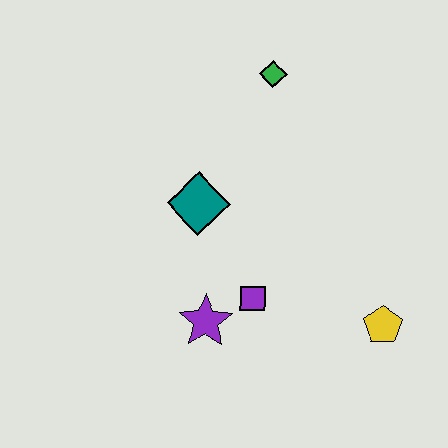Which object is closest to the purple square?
The purple star is closest to the purple square.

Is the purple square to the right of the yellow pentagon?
No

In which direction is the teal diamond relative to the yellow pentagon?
The teal diamond is to the left of the yellow pentagon.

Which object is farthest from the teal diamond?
The yellow pentagon is farthest from the teal diamond.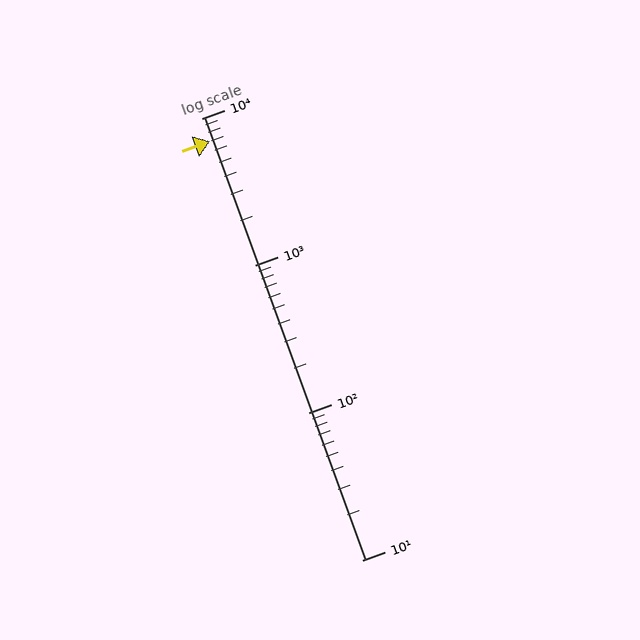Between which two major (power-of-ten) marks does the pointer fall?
The pointer is between 1000 and 10000.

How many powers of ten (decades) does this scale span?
The scale spans 3 decades, from 10 to 10000.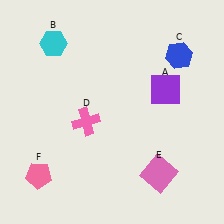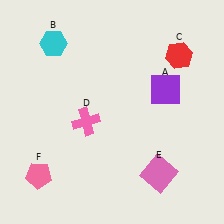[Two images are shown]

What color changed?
The hexagon (C) changed from blue in Image 1 to red in Image 2.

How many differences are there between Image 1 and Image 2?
There is 1 difference between the two images.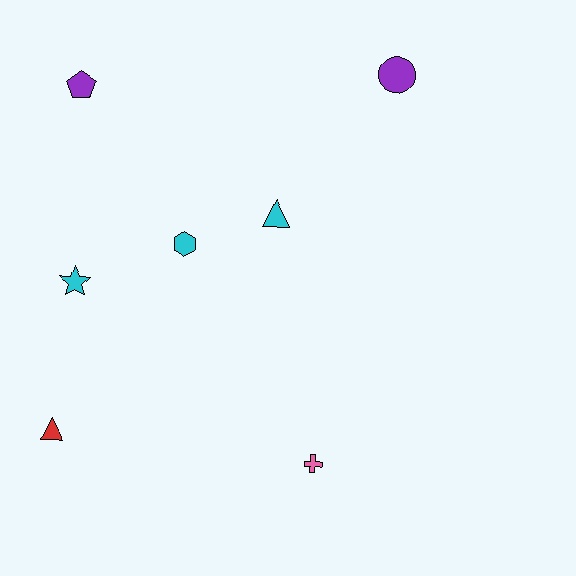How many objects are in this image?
There are 7 objects.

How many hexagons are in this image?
There is 1 hexagon.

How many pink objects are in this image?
There is 1 pink object.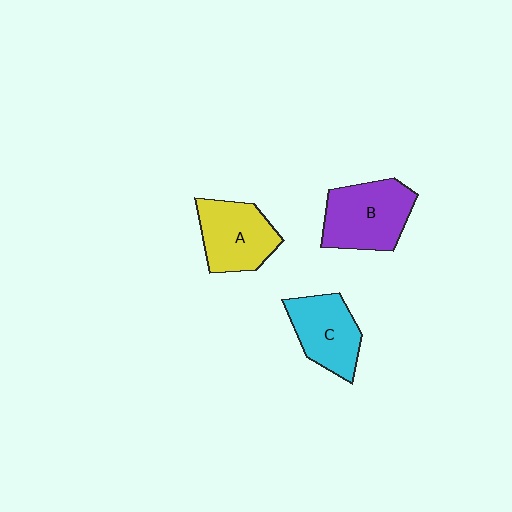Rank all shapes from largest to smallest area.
From largest to smallest: B (purple), A (yellow), C (cyan).